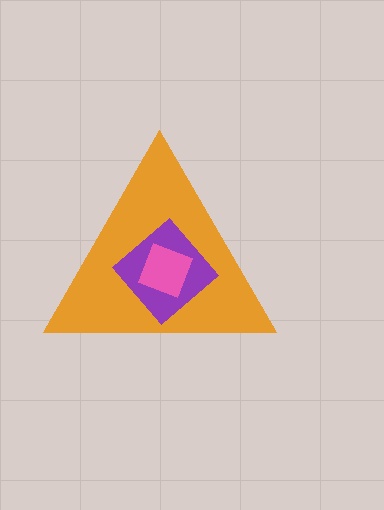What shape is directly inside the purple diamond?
The pink diamond.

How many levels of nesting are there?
3.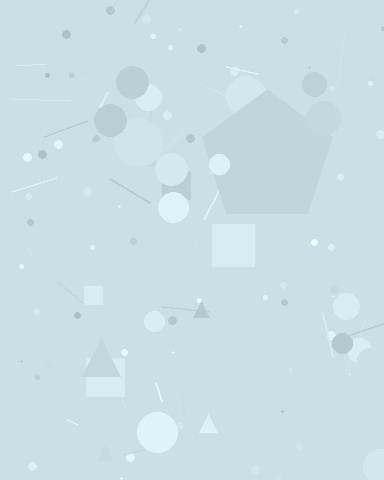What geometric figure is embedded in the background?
A pentagon is embedded in the background.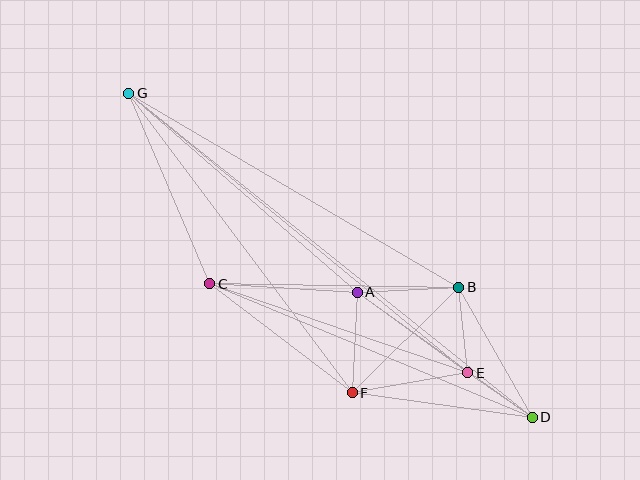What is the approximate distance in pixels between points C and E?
The distance between C and E is approximately 273 pixels.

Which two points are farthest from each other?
Points D and G are farthest from each other.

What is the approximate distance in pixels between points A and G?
The distance between A and G is approximately 303 pixels.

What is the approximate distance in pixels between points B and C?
The distance between B and C is approximately 249 pixels.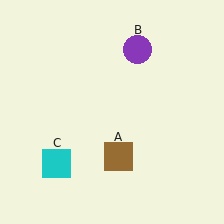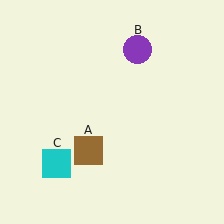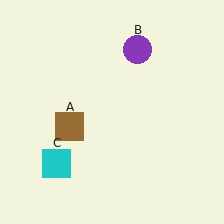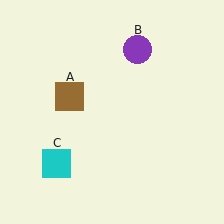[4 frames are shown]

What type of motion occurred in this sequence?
The brown square (object A) rotated clockwise around the center of the scene.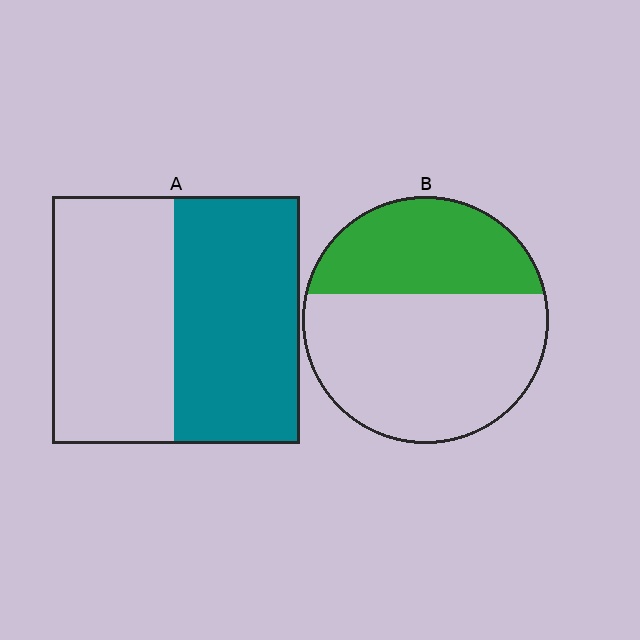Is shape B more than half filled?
No.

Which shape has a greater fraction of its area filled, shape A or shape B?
Shape A.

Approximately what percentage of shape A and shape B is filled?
A is approximately 50% and B is approximately 35%.